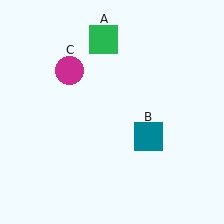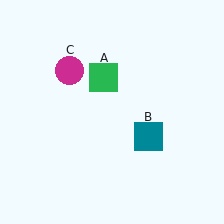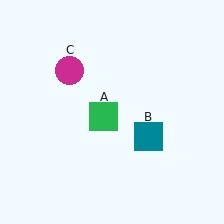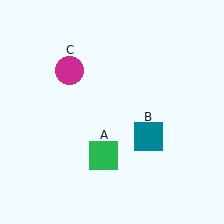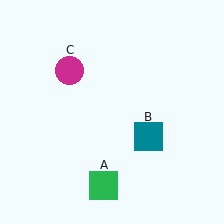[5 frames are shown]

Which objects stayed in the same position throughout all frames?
Teal square (object B) and magenta circle (object C) remained stationary.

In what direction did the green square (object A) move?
The green square (object A) moved down.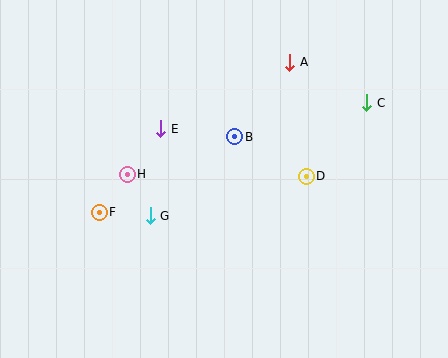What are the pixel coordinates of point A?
Point A is at (290, 62).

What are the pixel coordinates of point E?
Point E is at (161, 129).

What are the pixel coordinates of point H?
Point H is at (127, 174).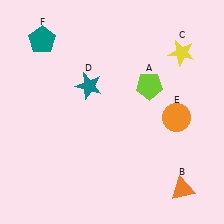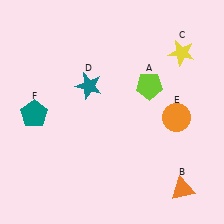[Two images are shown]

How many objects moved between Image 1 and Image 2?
1 object moved between the two images.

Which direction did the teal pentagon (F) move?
The teal pentagon (F) moved down.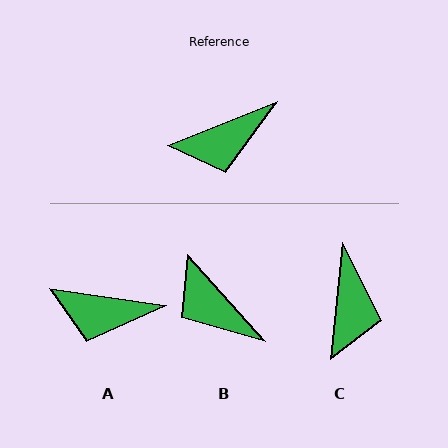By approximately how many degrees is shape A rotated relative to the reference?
Approximately 30 degrees clockwise.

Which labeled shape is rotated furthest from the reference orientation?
B, about 70 degrees away.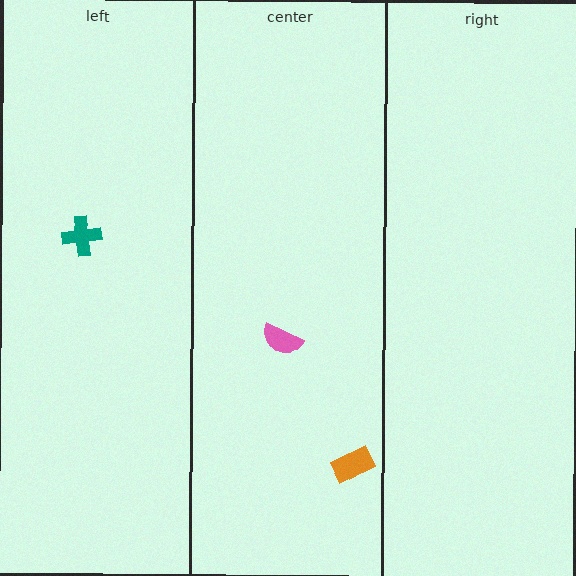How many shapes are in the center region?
2.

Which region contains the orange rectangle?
The center region.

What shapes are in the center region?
The orange rectangle, the pink semicircle.